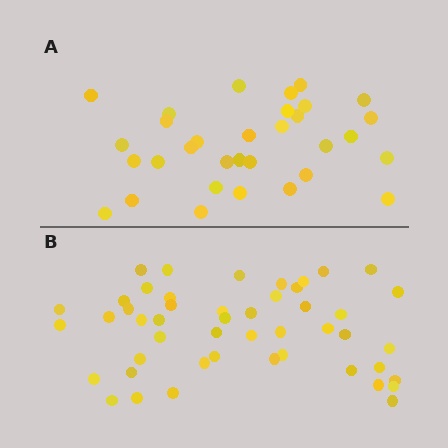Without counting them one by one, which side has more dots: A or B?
Region B (the bottom region) has more dots.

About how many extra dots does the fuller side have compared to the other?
Region B has approximately 15 more dots than region A.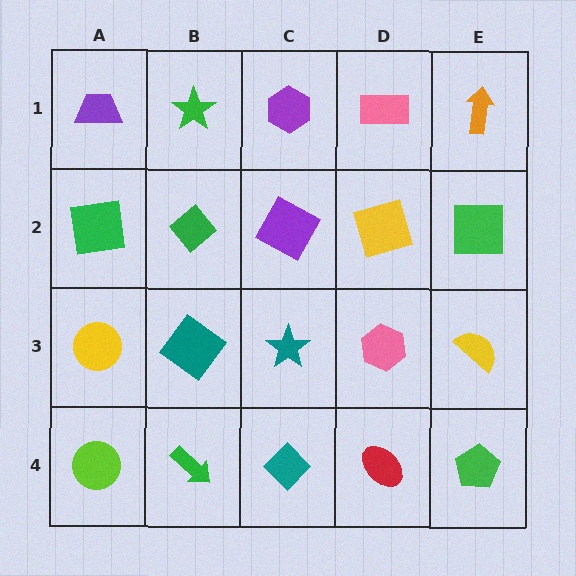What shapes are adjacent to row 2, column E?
An orange arrow (row 1, column E), a yellow semicircle (row 3, column E), a yellow square (row 2, column D).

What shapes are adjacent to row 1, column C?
A purple square (row 2, column C), a green star (row 1, column B), a pink rectangle (row 1, column D).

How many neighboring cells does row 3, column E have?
3.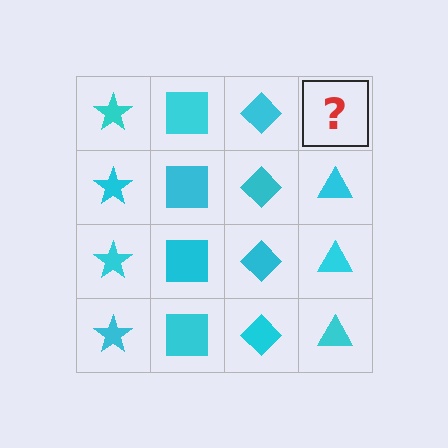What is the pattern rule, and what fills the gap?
The rule is that each column has a consistent shape. The gap should be filled with a cyan triangle.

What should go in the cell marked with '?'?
The missing cell should contain a cyan triangle.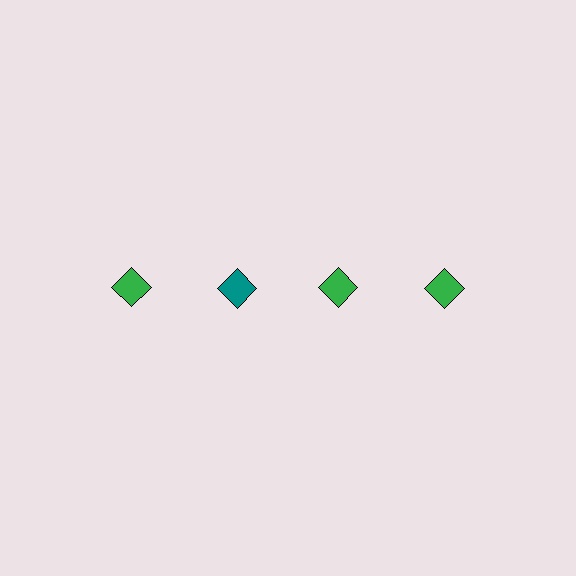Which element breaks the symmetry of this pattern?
The teal diamond in the top row, second from left column breaks the symmetry. All other shapes are green diamonds.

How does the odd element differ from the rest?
It has a different color: teal instead of green.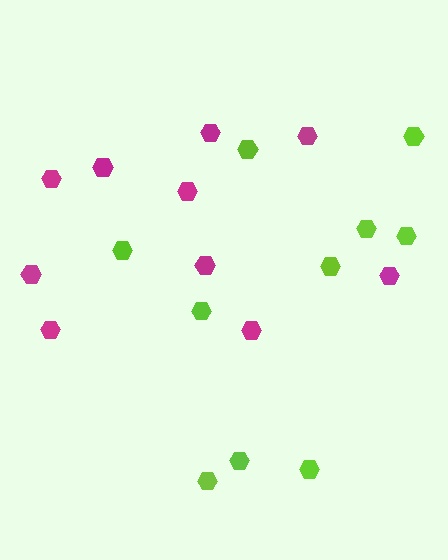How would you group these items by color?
There are 2 groups: one group of lime hexagons (10) and one group of magenta hexagons (10).